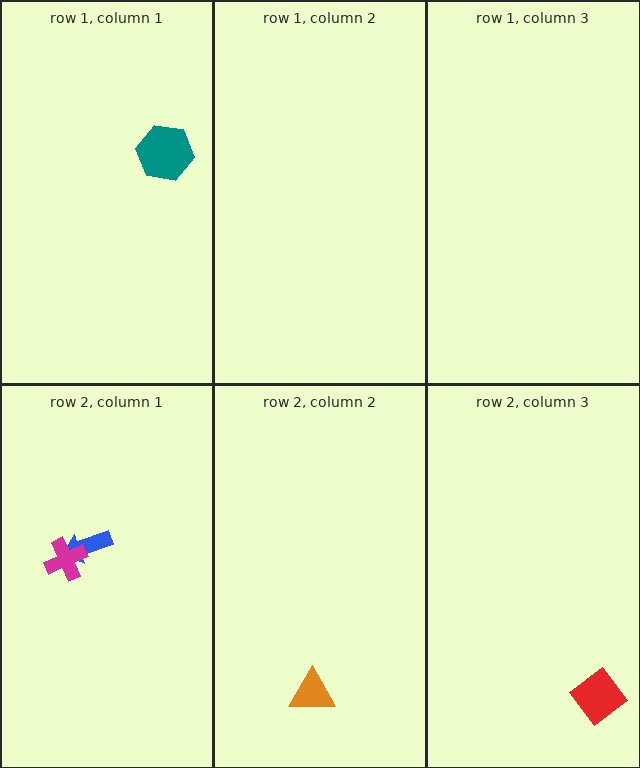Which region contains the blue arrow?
The row 2, column 1 region.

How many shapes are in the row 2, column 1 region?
2.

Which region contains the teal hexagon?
The row 1, column 1 region.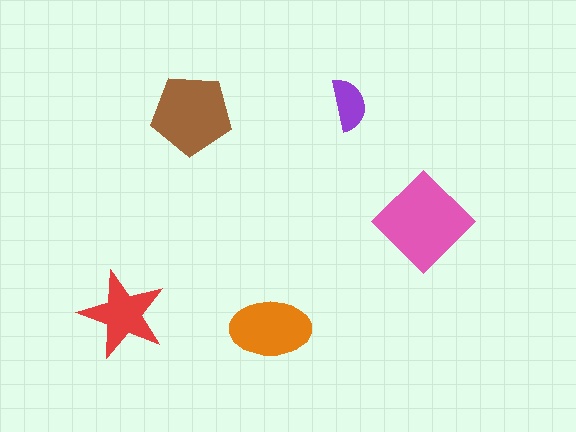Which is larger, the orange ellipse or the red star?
The orange ellipse.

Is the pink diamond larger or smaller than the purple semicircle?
Larger.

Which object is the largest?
The pink diamond.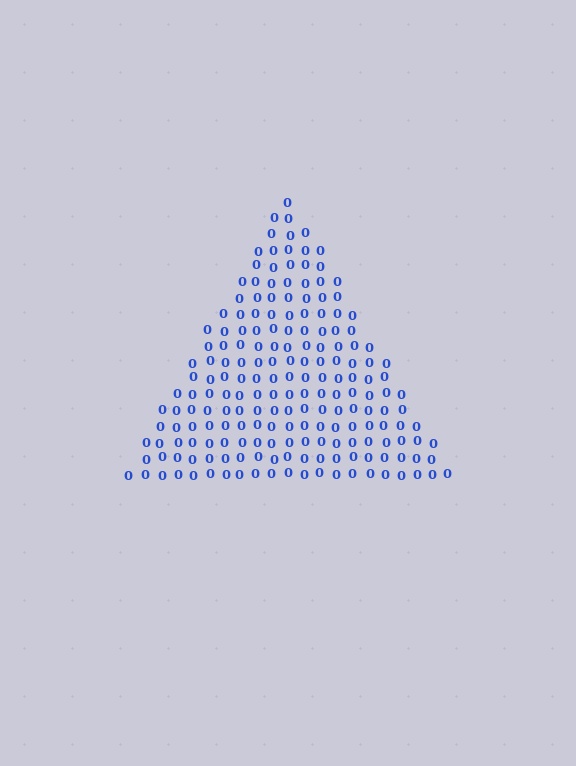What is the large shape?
The large shape is a triangle.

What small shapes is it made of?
It is made of small digit 0's.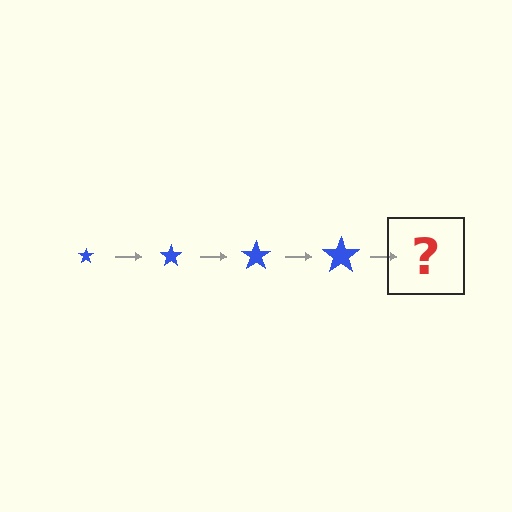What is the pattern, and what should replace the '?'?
The pattern is that the star gets progressively larger each step. The '?' should be a blue star, larger than the previous one.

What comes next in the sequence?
The next element should be a blue star, larger than the previous one.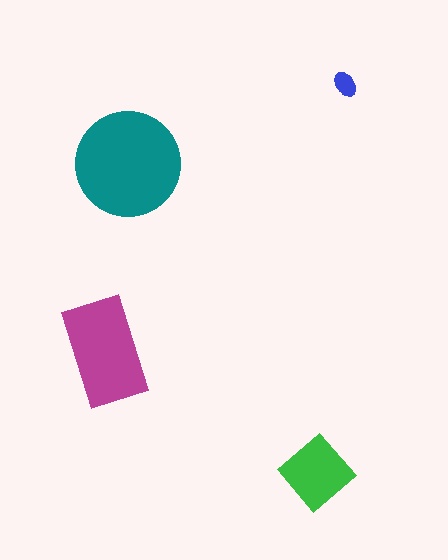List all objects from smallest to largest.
The blue ellipse, the green diamond, the magenta rectangle, the teal circle.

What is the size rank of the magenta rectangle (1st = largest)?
2nd.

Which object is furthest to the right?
The blue ellipse is rightmost.